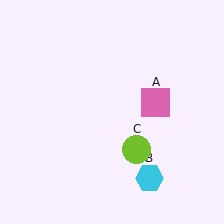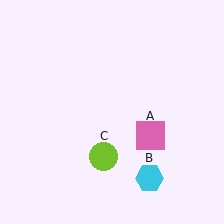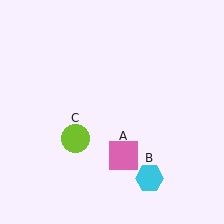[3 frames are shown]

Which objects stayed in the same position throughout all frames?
Cyan hexagon (object B) remained stationary.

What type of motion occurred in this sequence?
The pink square (object A), lime circle (object C) rotated clockwise around the center of the scene.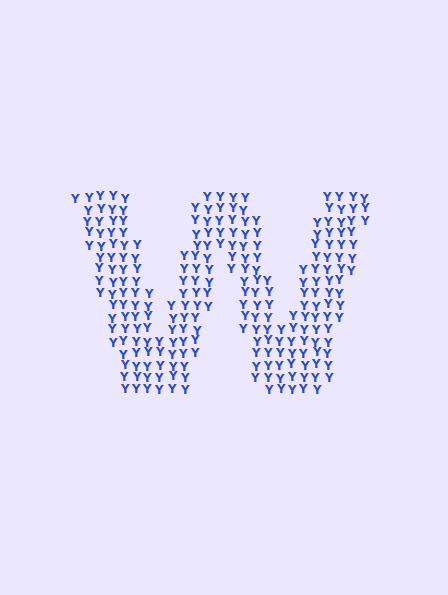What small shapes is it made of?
It is made of small letter Y's.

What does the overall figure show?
The overall figure shows the letter W.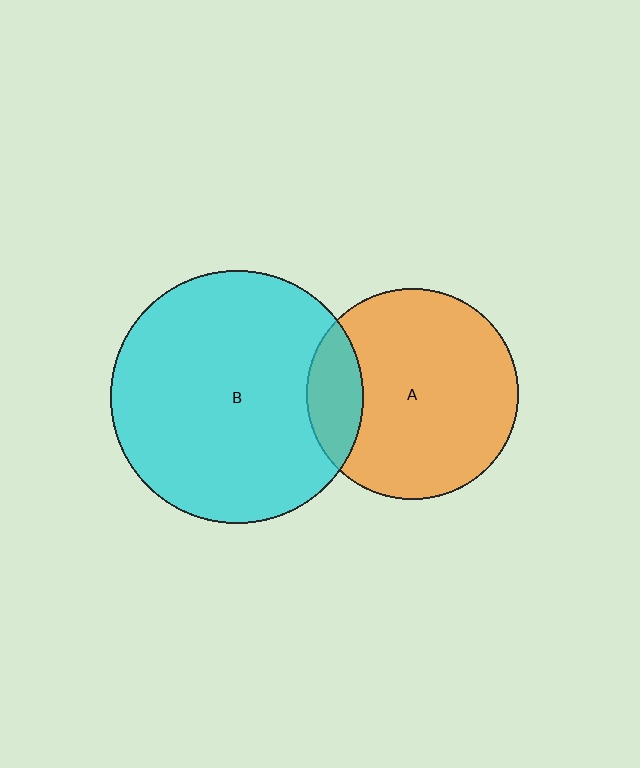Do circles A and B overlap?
Yes.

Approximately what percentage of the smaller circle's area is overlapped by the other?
Approximately 15%.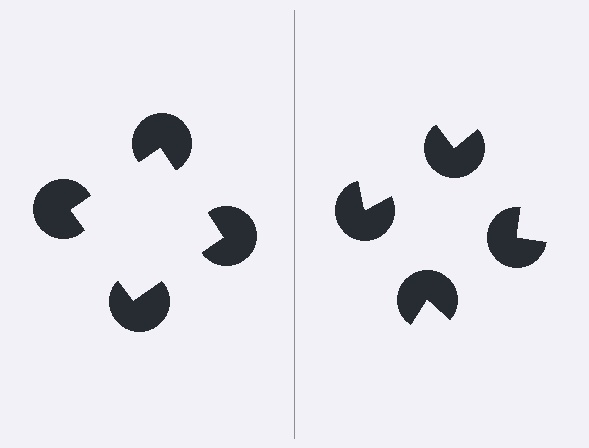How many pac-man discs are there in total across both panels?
8 — 4 on each side.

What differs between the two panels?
The pac-man discs are positioned identically on both sides; only the wedge orientations differ. On the left they align to a square; on the right they are misaligned.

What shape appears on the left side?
An illusory square.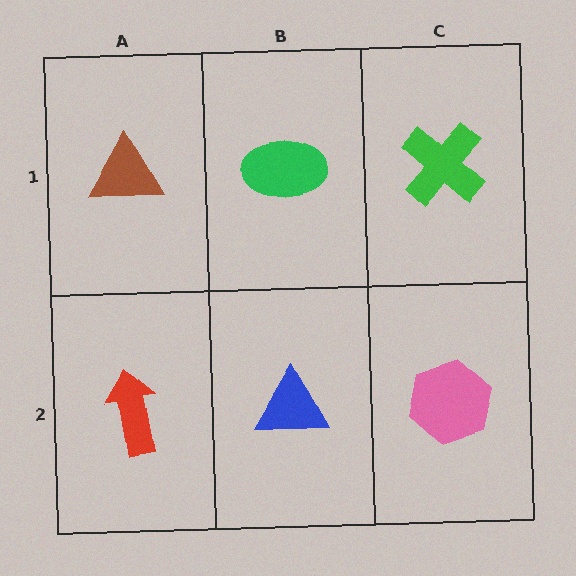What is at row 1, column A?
A brown triangle.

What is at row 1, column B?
A green ellipse.